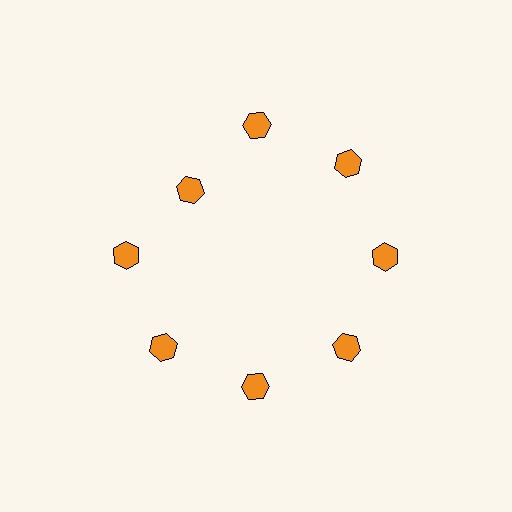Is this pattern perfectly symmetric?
No. The 8 orange hexagons are arranged in a ring, but one element near the 10 o'clock position is pulled inward toward the center, breaking the 8-fold rotational symmetry.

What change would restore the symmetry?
The symmetry would be restored by moving it outward, back onto the ring so that all 8 hexagons sit at equal angles and equal distance from the center.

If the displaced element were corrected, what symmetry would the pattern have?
It would have 8-fold rotational symmetry — the pattern would map onto itself every 45 degrees.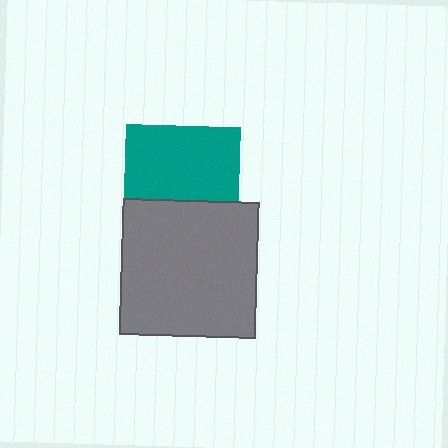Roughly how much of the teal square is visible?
About half of it is visible (roughly 65%).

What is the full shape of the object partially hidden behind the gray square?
The partially hidden object is a teal square.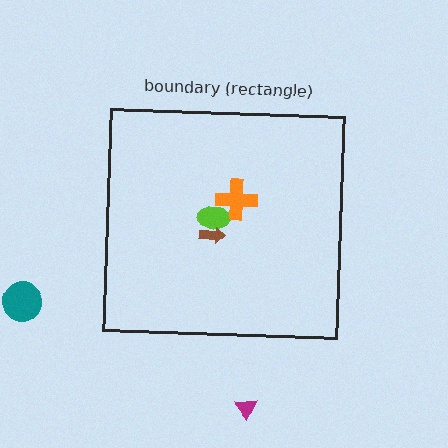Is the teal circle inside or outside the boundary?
Outside.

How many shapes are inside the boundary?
3 inside, 2 outside.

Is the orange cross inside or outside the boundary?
Inside.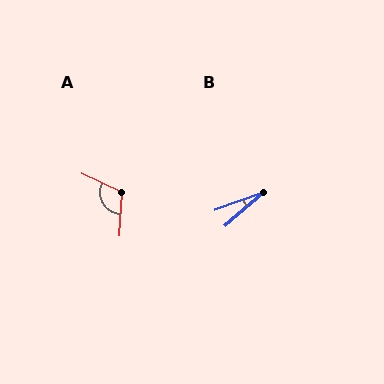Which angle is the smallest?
B, at approximately 21 degrees.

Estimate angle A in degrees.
Approximately 112 degrees.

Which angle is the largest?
A, at approximately 112 degrees.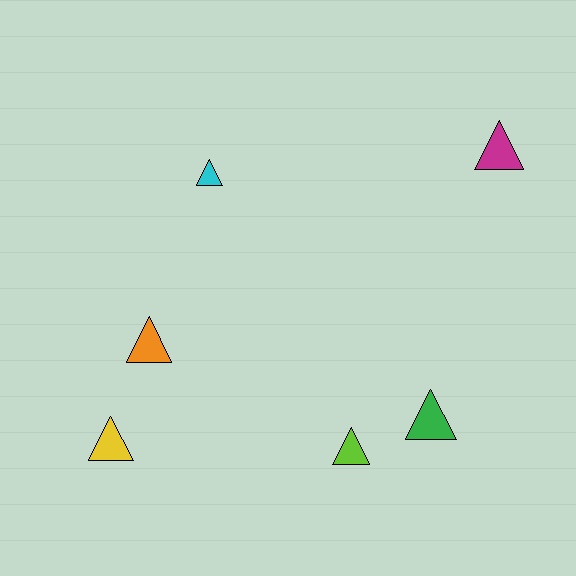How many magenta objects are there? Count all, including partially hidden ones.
There is 1 magenta object.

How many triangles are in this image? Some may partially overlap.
There are 6 triangles.